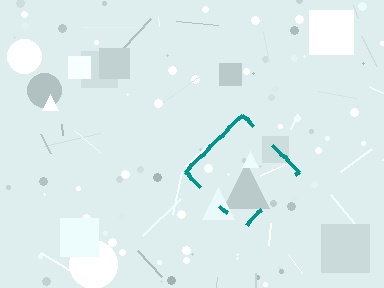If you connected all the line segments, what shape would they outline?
They would outline a diamond.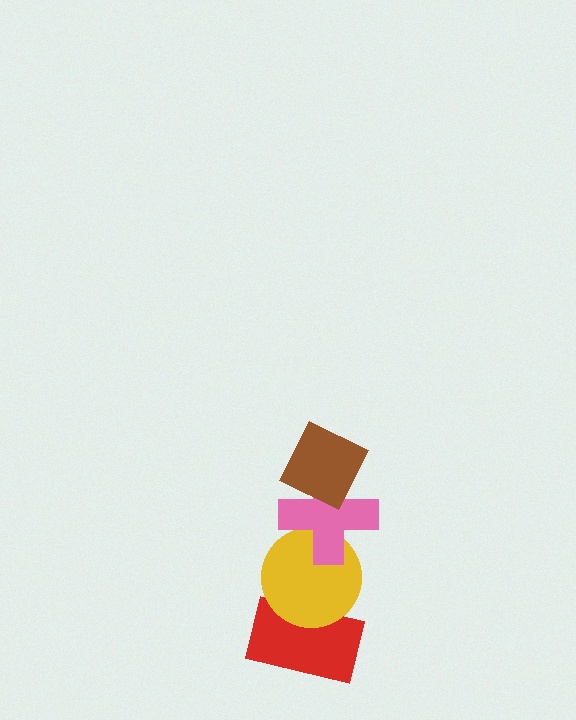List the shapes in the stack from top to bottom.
From top to bottom: the brown diamond, the pink cross, the yellow circle, the red rectangle.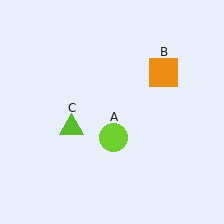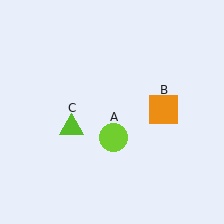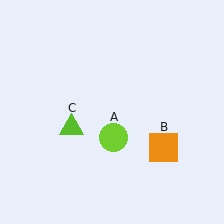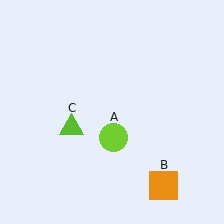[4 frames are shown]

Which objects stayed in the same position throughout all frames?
Lime circle (object A) and lime triangle (object C) remained stationary.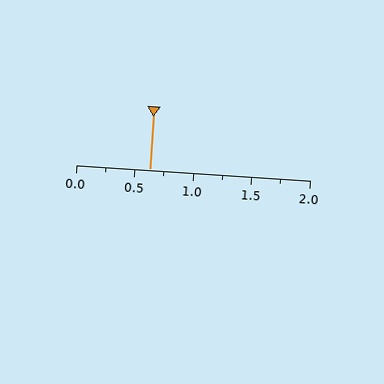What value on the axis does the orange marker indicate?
The marker indicates approximately 0.62.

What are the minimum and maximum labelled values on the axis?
The axis runs from 0.0 to 2.0.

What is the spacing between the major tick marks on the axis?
The major ticks are spaced 0.5 apart.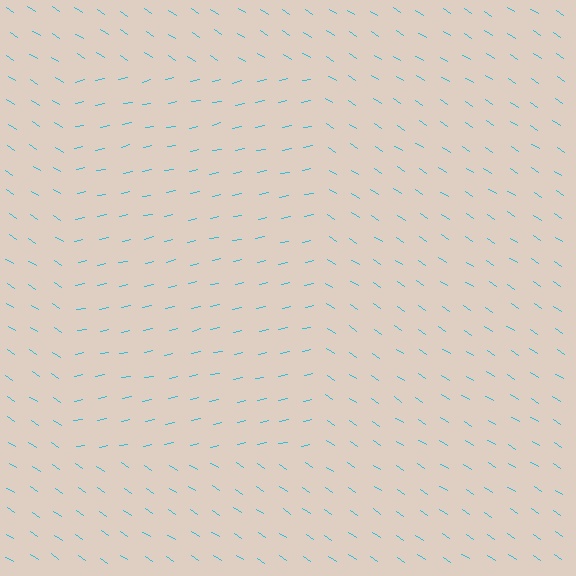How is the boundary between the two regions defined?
The boundary is defined purely by a change in line orientation (approximately 45 degrees difference). All lines are the same color and thickness.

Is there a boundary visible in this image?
Yes, there is a texture boundary formed by a change in line orientation.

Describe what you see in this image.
The image is filled with small cyan line segments. A rectangle region in the image has lines oriented differently from the surrounding lines, creating a visible texture boundary.